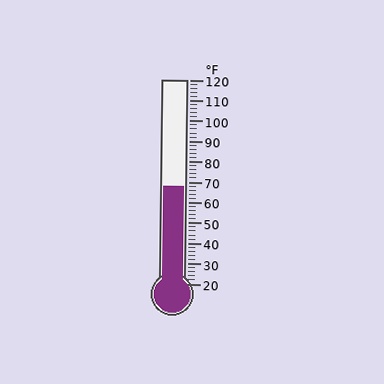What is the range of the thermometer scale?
The thermometer scale ranges from 20°F to 120°F.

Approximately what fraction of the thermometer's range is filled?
The thermometer is filled to approximately 50% of its range.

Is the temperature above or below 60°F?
The temperature is above 60°F.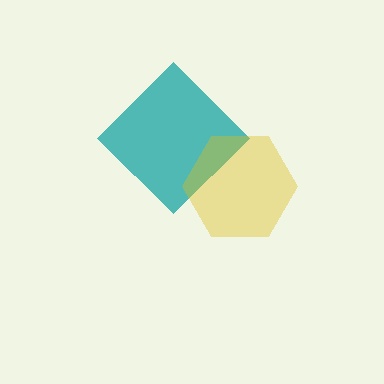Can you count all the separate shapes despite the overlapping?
Yes, there are 2 separate shapes.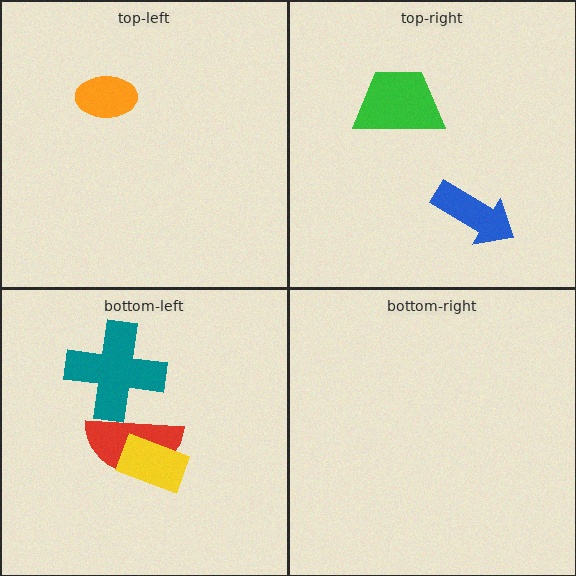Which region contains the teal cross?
The bottom-left region.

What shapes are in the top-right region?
The green trapezoid, the blue arrow.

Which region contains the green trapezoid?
The top-right region.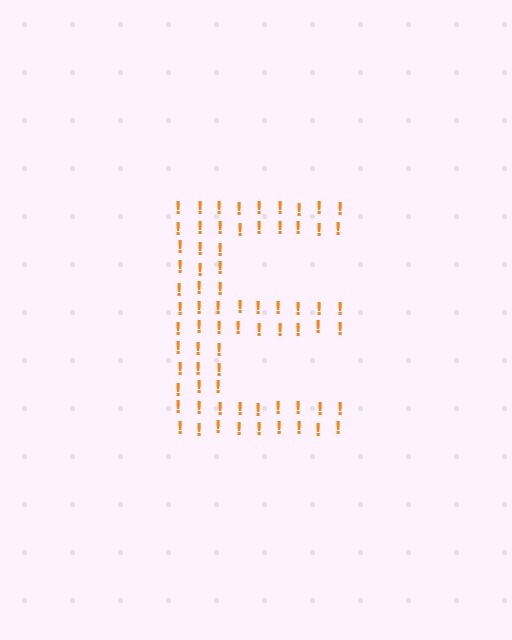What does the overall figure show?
The overall figure shows the letter E.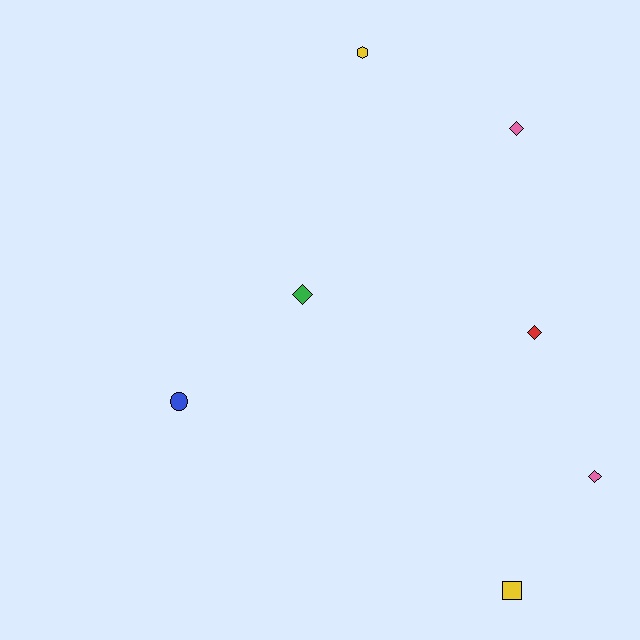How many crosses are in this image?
There are no crosses.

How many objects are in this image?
There are 7 objects.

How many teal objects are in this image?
There are no teal objects.